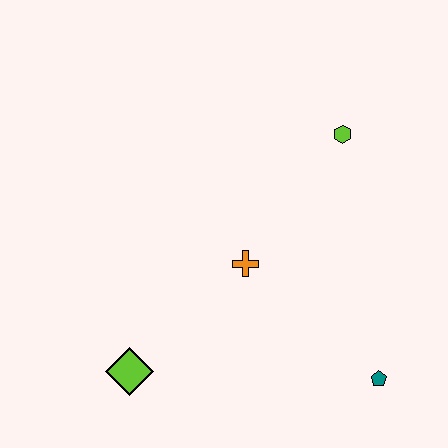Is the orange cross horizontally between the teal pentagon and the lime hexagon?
No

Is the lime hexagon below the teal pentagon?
No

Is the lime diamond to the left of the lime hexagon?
Yes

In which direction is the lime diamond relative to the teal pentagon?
The lime diamond is to the left of the teal pentagon.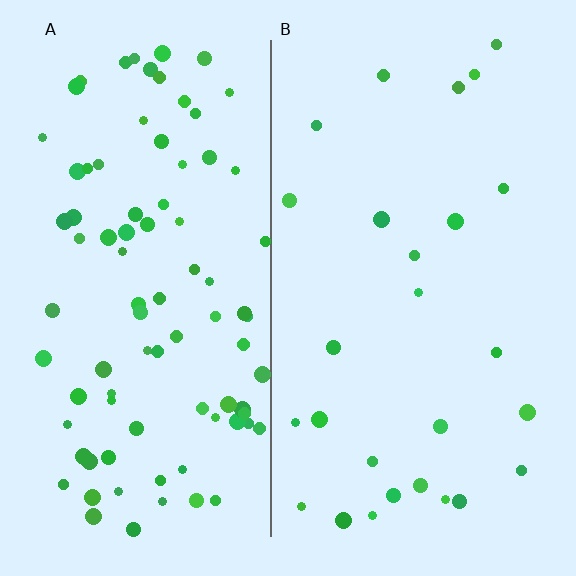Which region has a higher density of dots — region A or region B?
A (the left).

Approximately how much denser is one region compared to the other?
Approximately 3.2× — region A over region B.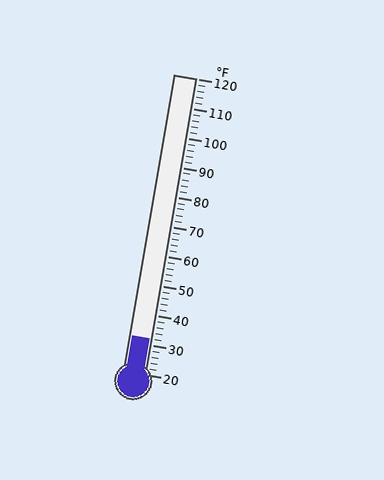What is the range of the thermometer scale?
The thermometer scale ranges from 20°F to 120°F.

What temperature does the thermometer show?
The thermometer shows approximately 32°F.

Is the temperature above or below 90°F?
The temperature is below 90°F.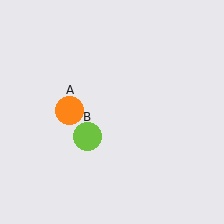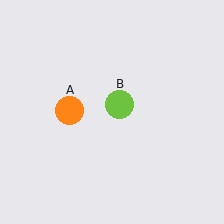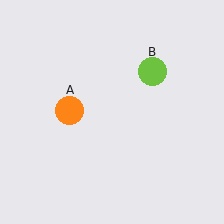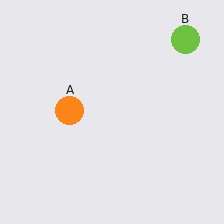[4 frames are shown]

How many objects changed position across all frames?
1 object changed position: lime circle (object B).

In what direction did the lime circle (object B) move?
The lime circle (object B) moved up and to the right.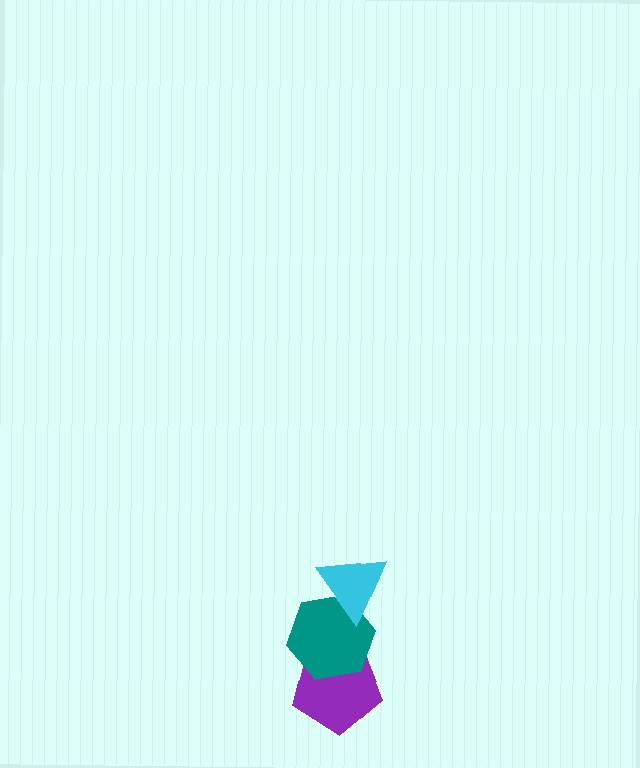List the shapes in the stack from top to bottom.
From top to bottom: the cyan triangle, the teal hexagon, the purple pentagon.